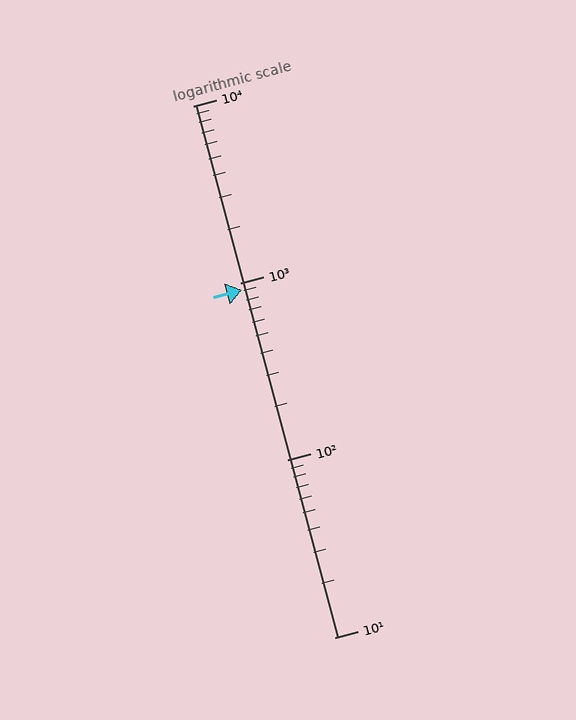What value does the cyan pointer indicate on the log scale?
The pointer indicates approximately 910.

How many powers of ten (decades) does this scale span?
The scale spans 3 decades, from 10 to 10000.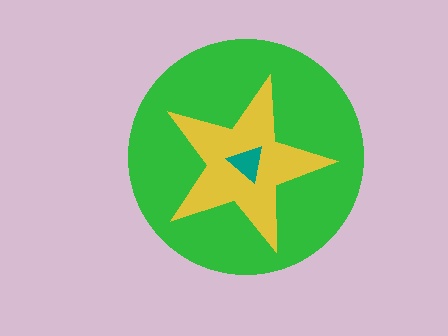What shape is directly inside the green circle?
The yellow star.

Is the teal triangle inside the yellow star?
Yes.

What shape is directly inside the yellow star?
The teal triangle.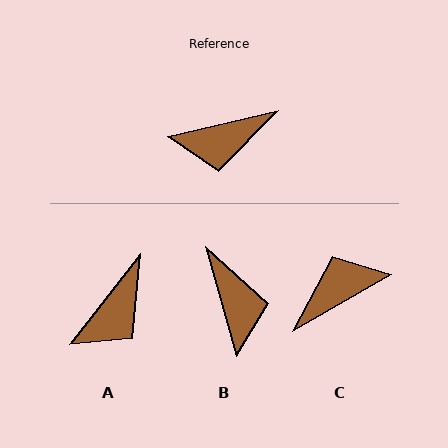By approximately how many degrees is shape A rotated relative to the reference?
Approximately 39 degrees counter-clockwise.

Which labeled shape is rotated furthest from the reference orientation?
C, about 163 degrees away.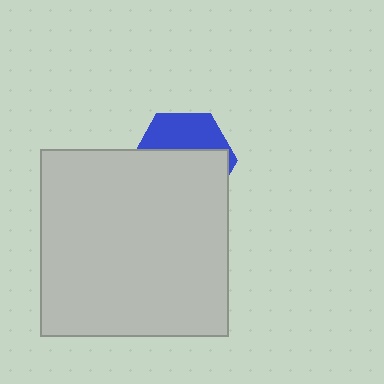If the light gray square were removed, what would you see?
You would see the complete blue hexagon.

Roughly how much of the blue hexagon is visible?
A small part of it is visible (roughly 37%).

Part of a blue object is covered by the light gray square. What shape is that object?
It is a hexagon.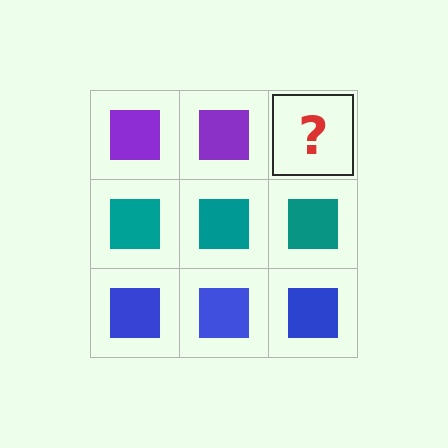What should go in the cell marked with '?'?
The missing cell should contain a purple square.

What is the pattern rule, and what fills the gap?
The rule is that each row has a consistent color. The gap should be filled with a purple square.